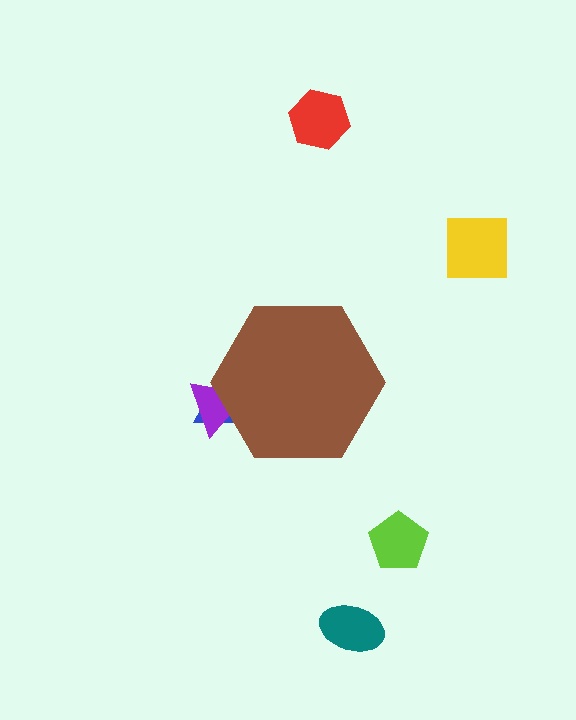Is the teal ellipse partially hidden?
No, the teal ellipse is fully visible.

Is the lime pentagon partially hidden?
No, the lime pentagon is fully visible.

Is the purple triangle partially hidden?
Yes, the purple triangle is partially hidden behind the brown hexagon.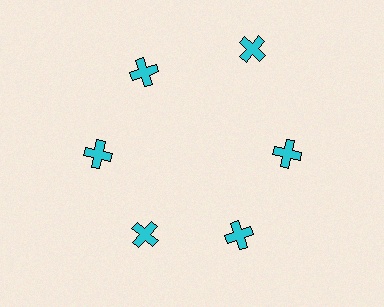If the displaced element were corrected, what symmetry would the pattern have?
It would have 6-fold rotational symmetry — the pattern would map onto itself every 60 degrees.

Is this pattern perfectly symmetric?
No. The 6 cyan crosses are arranged in a ring, but one element near the 1 o'clock position is pushed outward from the center, breaking the 6-fold rotational symmetry.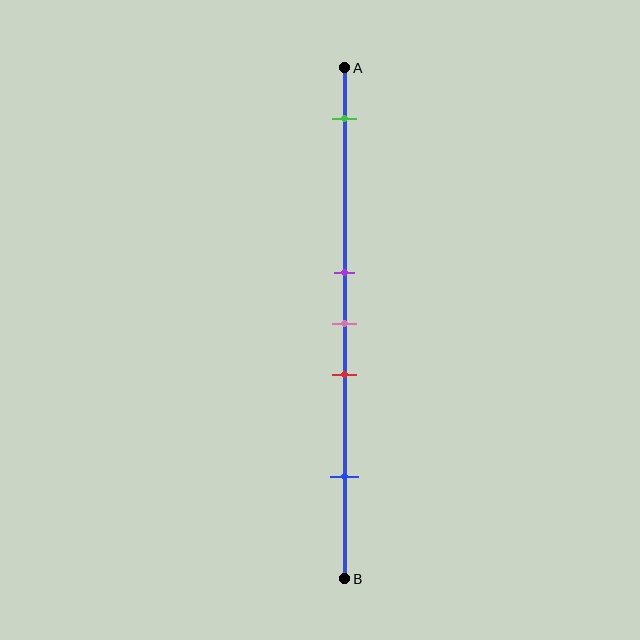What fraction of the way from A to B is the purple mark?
The purple mark is approximately 40% (0.4) of the way from A to B.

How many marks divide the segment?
There are 5 marks dividing the segment.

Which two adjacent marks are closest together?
The purple and pink marks are the closest adjacent pair.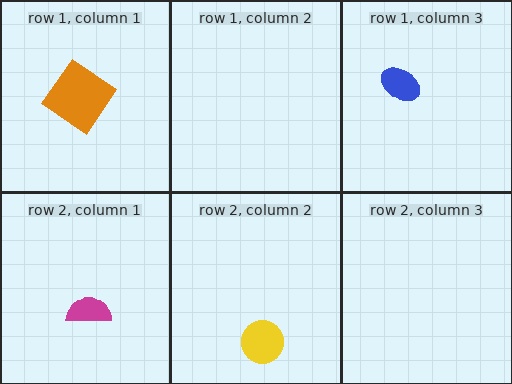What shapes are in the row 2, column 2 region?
The yellow circle.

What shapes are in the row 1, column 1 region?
The orange diamond.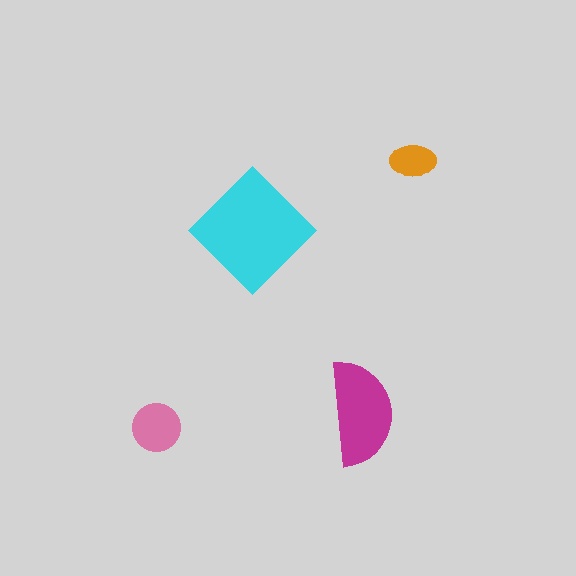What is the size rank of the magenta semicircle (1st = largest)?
2nd.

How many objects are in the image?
There are 4 objects in the image.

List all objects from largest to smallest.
The cyan diamond, the magenta semicircle, the pink circle, the orange ellipse.